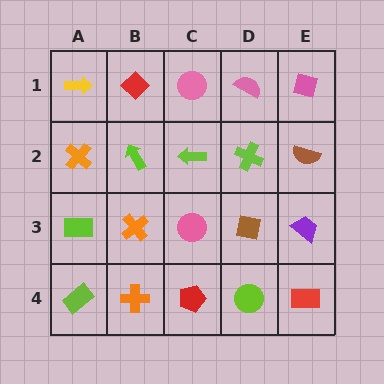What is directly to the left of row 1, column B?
A yellow arrow.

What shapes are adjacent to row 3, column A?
An orange cross (row 2, column A), a lime rectangle (row 4, column A), an orange cross (row 3, column B).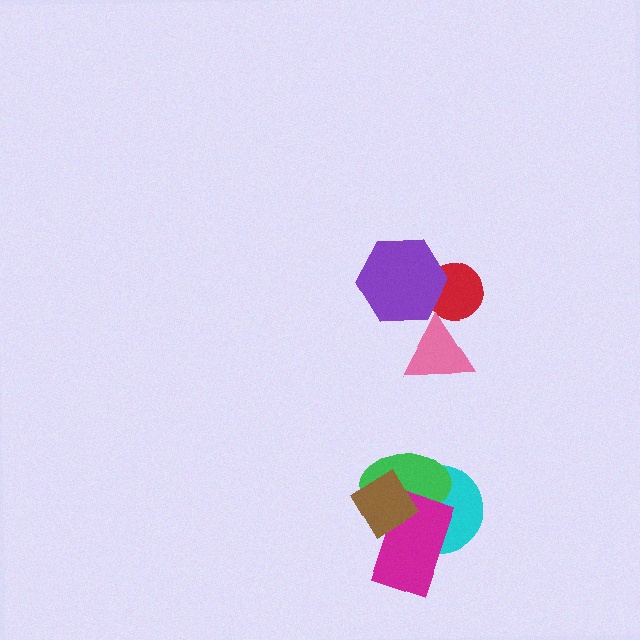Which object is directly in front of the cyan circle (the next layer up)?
The green ellipse is directly in front of the cyan circle.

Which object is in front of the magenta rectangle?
The brown diamond is in front of the magenta rectangle.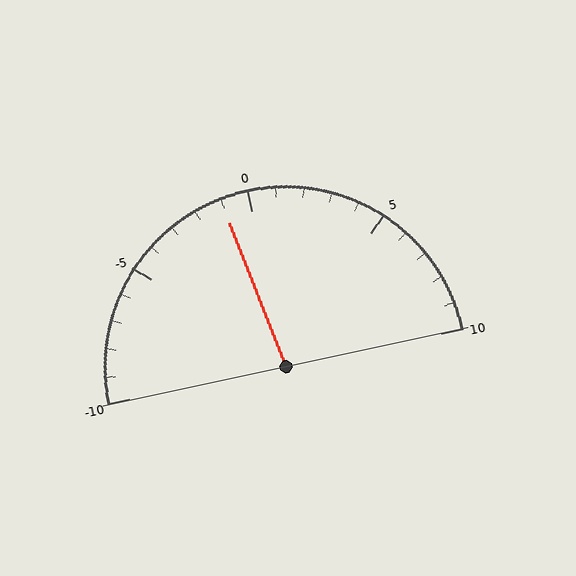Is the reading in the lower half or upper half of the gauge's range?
The reading is in the lower half of the range (-10 to 10).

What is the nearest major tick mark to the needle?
The nearest major tick mark is 0.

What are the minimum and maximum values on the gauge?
The gauge ranges from -10 to 10.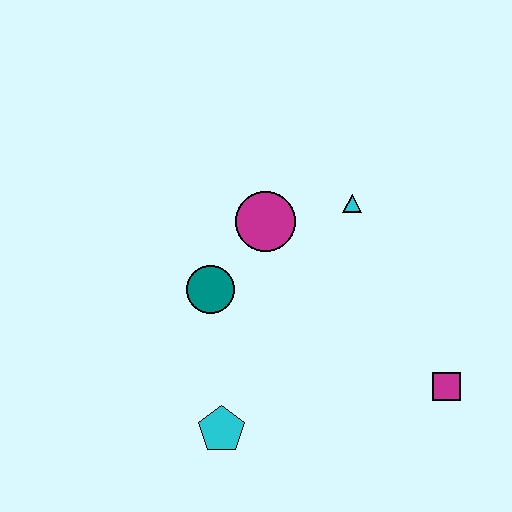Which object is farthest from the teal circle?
The magenta square is farthest from the teal circle.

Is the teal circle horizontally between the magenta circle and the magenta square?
No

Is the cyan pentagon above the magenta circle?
No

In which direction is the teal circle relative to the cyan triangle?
The teal circle is to the left of the cyan triangle.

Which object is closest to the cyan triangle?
The magenta circle is closest to the cyan triangle.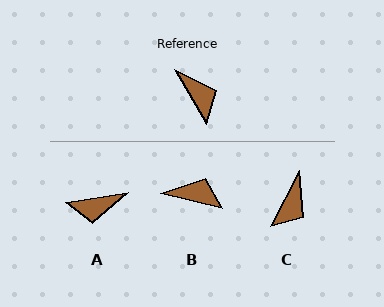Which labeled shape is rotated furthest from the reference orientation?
A, about 112 degrees away.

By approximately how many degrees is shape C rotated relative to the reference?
Approximately 59 degrees clockwise.